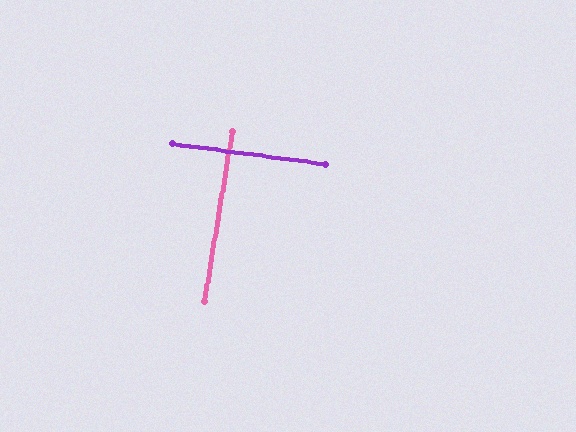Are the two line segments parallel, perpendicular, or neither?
Perpendicular — they meet at approximately 88°.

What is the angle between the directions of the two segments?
Approximately 88 degrees.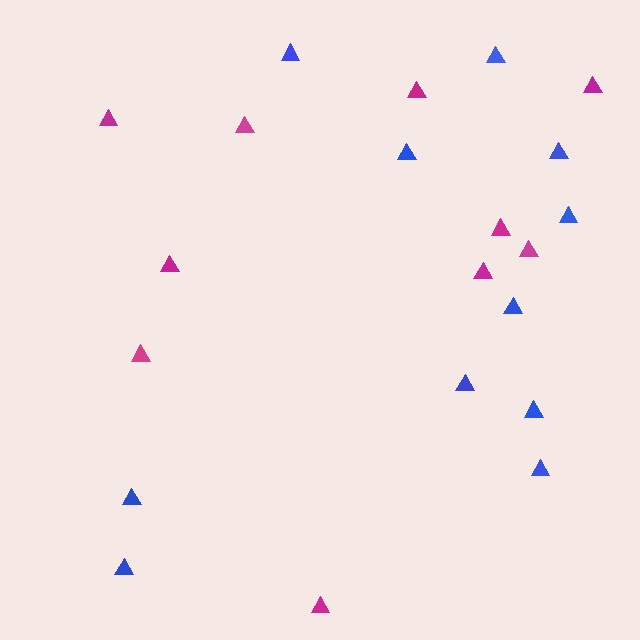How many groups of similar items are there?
There are 2 groups: one group of magenta triangles (10) and one group of blue triangles (11).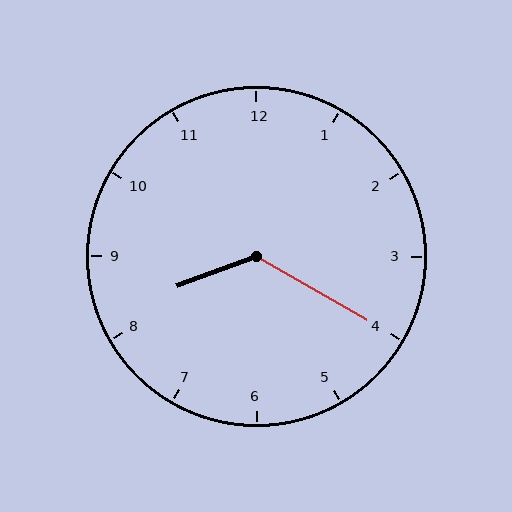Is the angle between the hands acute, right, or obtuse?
It is obtuse.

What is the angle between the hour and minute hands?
Approximately 130 degrees.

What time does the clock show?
8:20.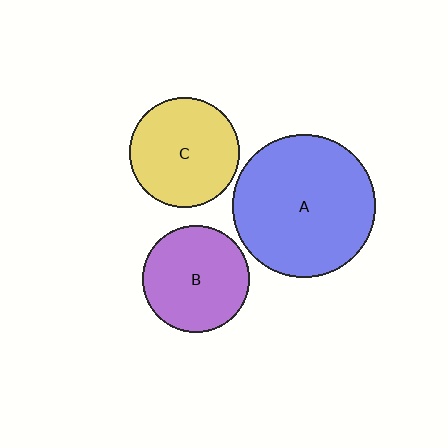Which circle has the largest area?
Circle A (blue).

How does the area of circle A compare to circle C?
Approximately 1.7 times.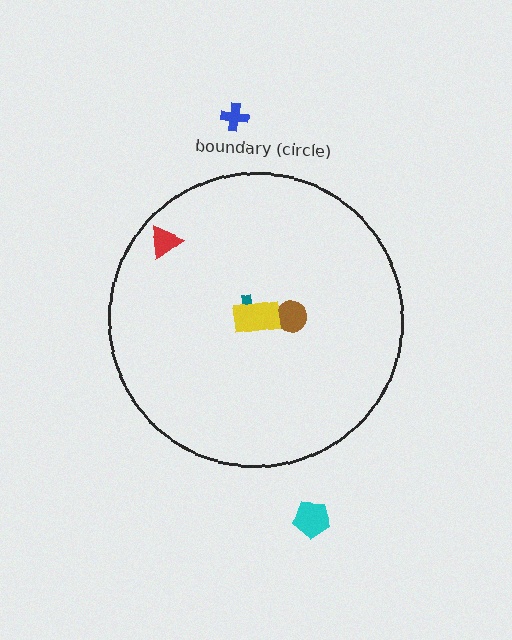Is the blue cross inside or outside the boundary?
Outside.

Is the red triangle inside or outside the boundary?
Inside.